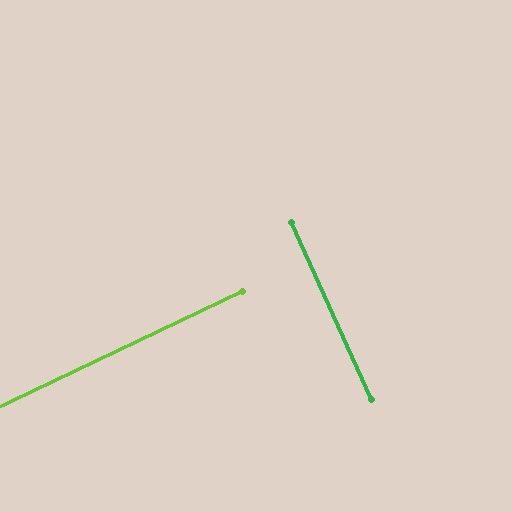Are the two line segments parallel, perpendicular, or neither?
Perpendicular — they meet at approximately 89°.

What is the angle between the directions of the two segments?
Approximately 89 degrees.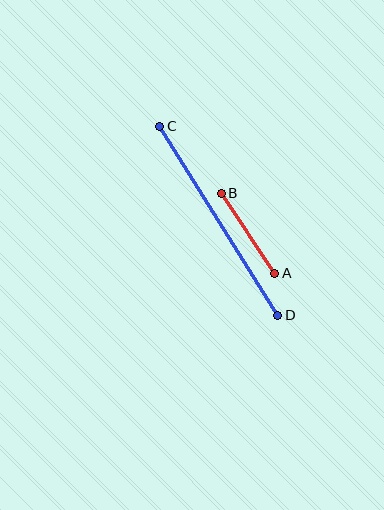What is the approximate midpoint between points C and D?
The midpoint is at approximately (219, 221) pixels.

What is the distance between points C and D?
The distance is approximately 223 pixels.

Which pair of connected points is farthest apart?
Points C and D are farthest apart.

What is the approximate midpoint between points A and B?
The midpoint is at approximately (248, 233) pixels.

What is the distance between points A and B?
The distance is approximately 96 pixels.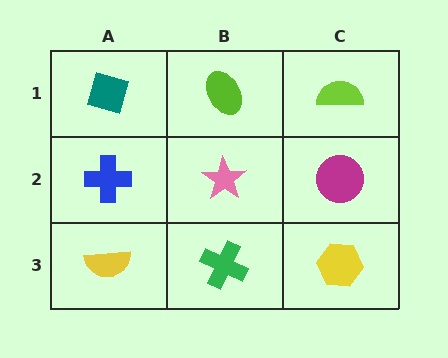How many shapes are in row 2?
3 shapes.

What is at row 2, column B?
A pink star.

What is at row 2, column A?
A blue cross.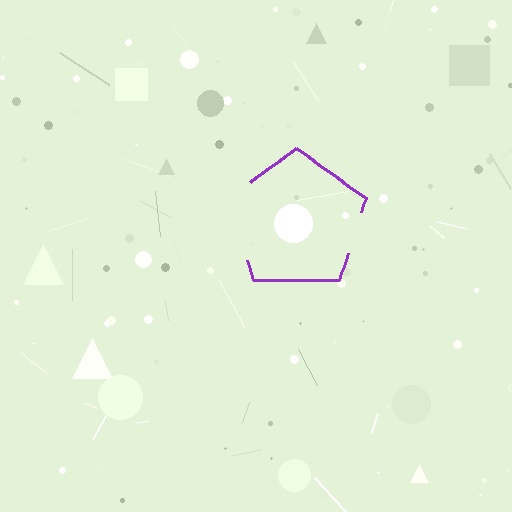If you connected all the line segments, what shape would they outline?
They would outline a pentagon.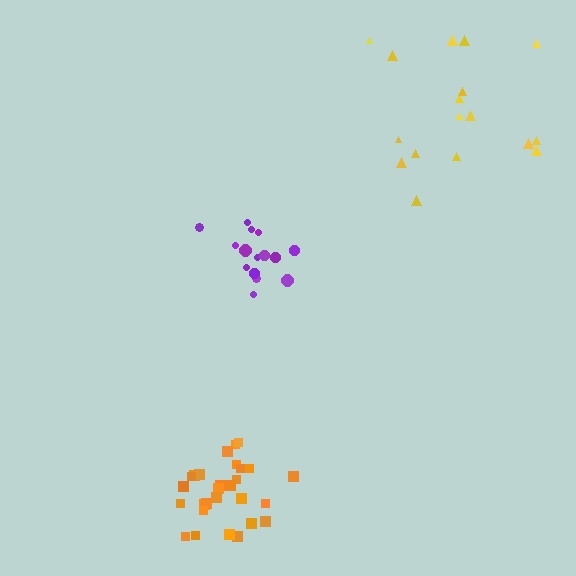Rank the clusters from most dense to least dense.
orange, purple, yellow.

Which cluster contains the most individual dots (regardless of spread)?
Orange (29).